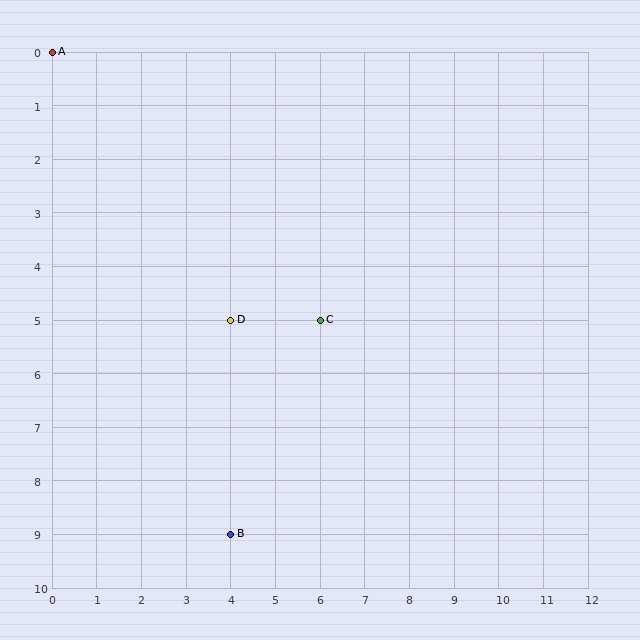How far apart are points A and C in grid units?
Points A and C are 6 columns and 5 rows apart (about 7.8 grid units diagonally).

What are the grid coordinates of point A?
Point A is at grid coordinates (0, 0).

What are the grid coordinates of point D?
Point D is at grid coordinates (4, 5).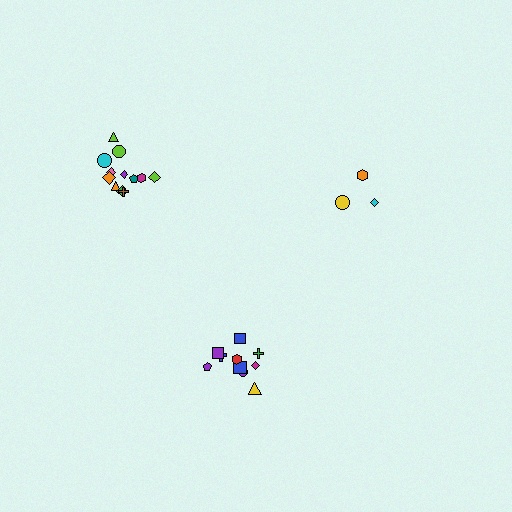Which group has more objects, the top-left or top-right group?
The top-left group.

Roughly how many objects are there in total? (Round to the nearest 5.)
Roughly 25 objects in total.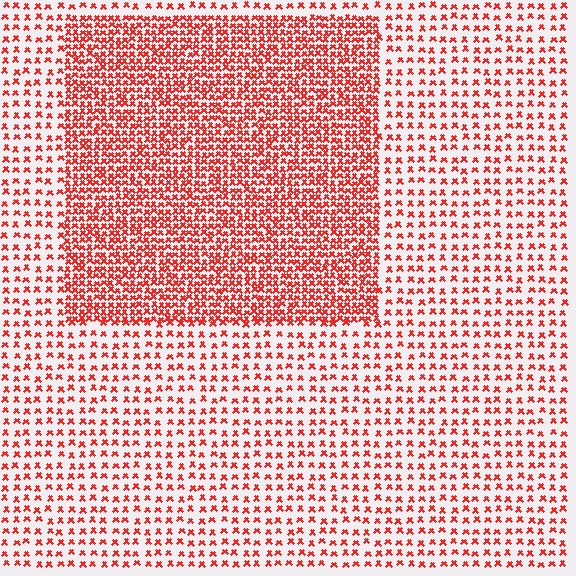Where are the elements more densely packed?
The elements are more densely packed inside the rectangle boundary.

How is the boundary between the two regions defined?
The boundary is defined by a change in element density (approximately 2.3x ratio). All elements are the same color, size, and shape.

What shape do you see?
I see a rectangle.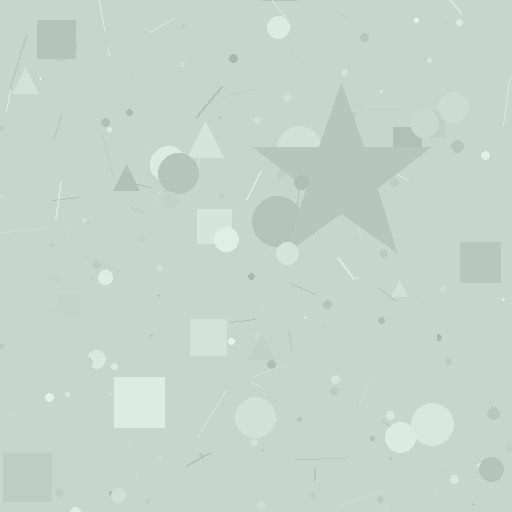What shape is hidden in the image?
A star is hidden in the image.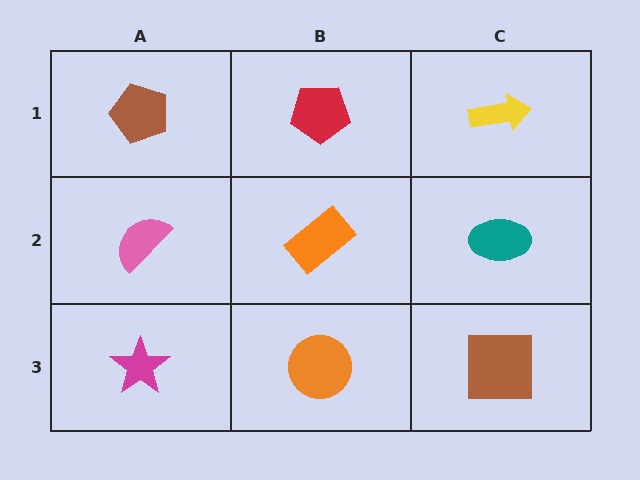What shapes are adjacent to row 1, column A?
A pink semicircle (row 2, column A), a red pentagon (row 1, column B).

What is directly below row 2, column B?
An orange circle.